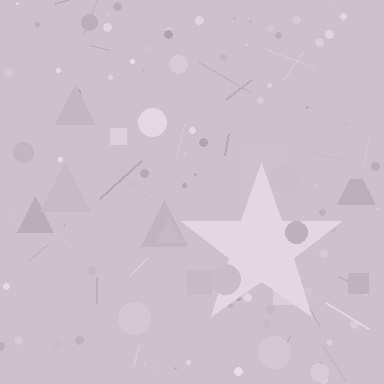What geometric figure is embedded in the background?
A star is embedded in the background.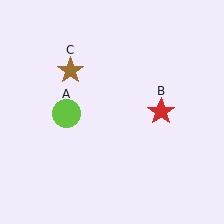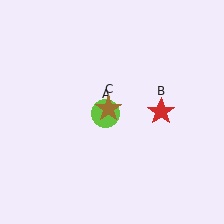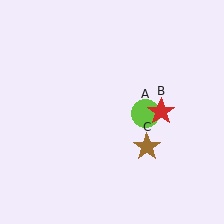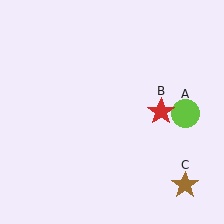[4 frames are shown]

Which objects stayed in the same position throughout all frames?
Red star (object B) remained stationary.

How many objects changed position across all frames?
2 objects changed position: lime circle (object A), brown star (object C).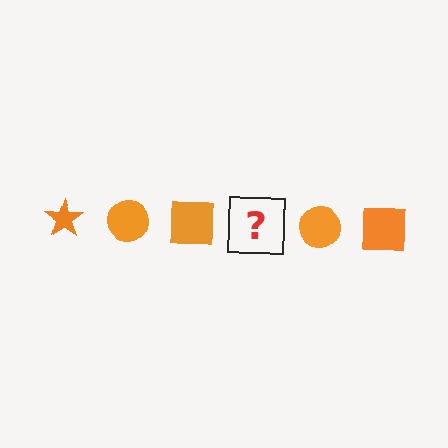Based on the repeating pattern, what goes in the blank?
The blank should be an orange star.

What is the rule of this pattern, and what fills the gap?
The rule is that the pattern cycles through star, circle, square shapes in orange. The gap should be filled with an orange star.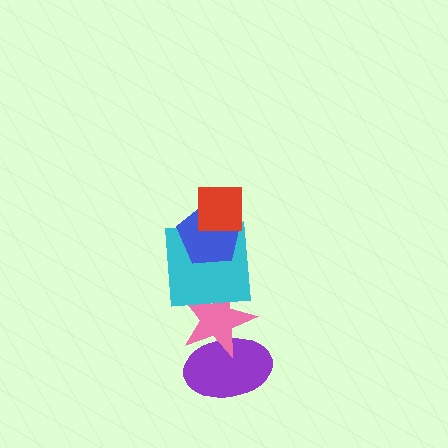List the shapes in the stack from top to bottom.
From top to bottom: the red square, the blue pentagon, the cyan square, the pink star, the purple ellipse.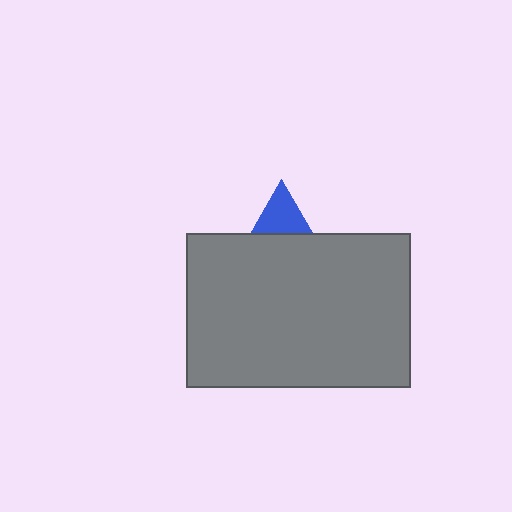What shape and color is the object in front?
The object in front is a gray rectangle.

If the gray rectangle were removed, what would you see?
You would see the complete blue triangle.